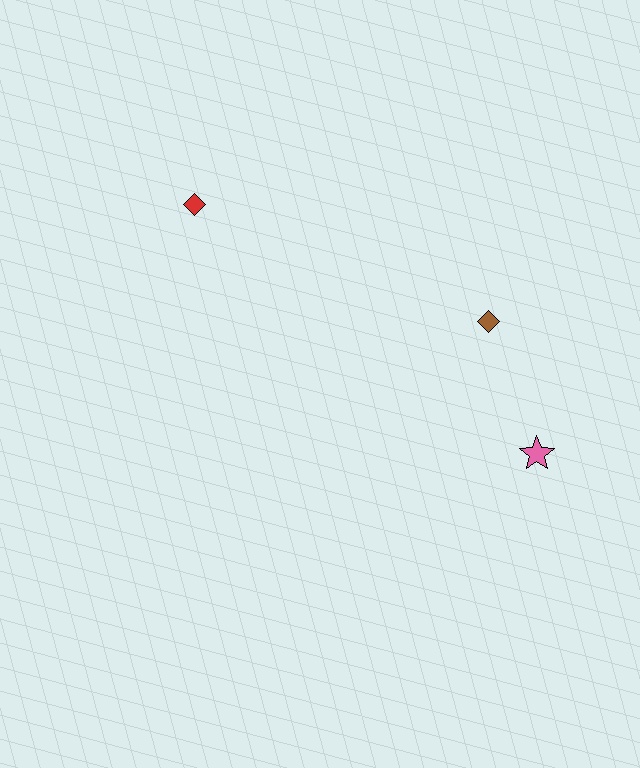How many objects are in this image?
There are 3 objects.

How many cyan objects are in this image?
There are no cyan objects.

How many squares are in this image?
There are no squares.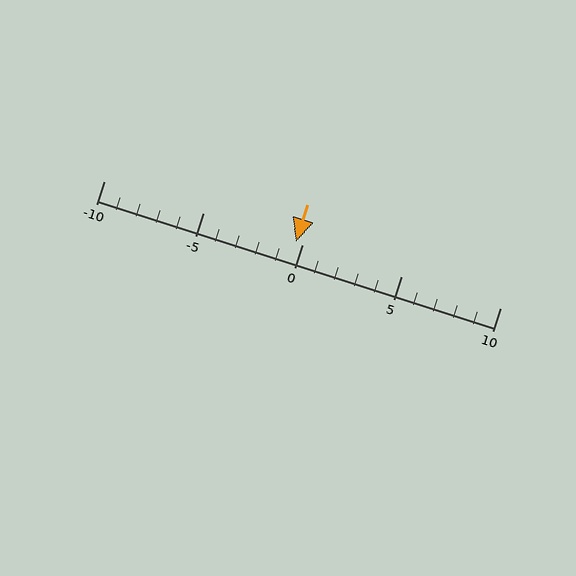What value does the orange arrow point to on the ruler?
The orange arrow points to approximately 0.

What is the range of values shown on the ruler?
The ruler shows values from -10 to 10.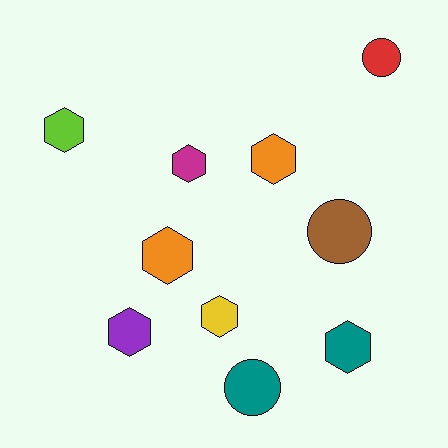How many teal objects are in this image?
There are 2 teal objects.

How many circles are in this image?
There are 3 circles.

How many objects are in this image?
There are 10 objects.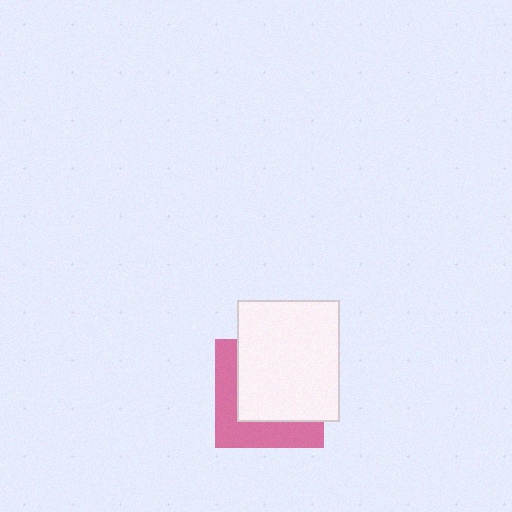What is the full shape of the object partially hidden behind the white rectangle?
The partially hidden object is a pink square.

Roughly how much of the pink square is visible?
A small part of it is visible (roughly 40%).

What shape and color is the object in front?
The object in front is a white rectangle.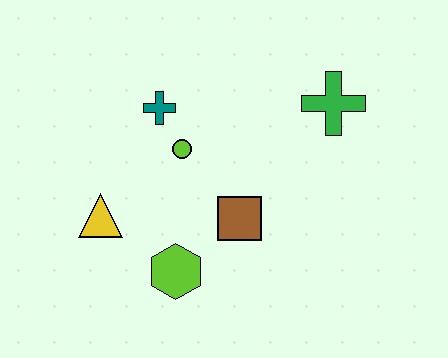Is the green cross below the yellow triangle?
No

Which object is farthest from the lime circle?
The green cross is farthest from the lime circle.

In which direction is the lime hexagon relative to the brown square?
The lime hexagon is to the left of the brown square.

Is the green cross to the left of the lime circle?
No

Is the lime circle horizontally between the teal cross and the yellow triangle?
No